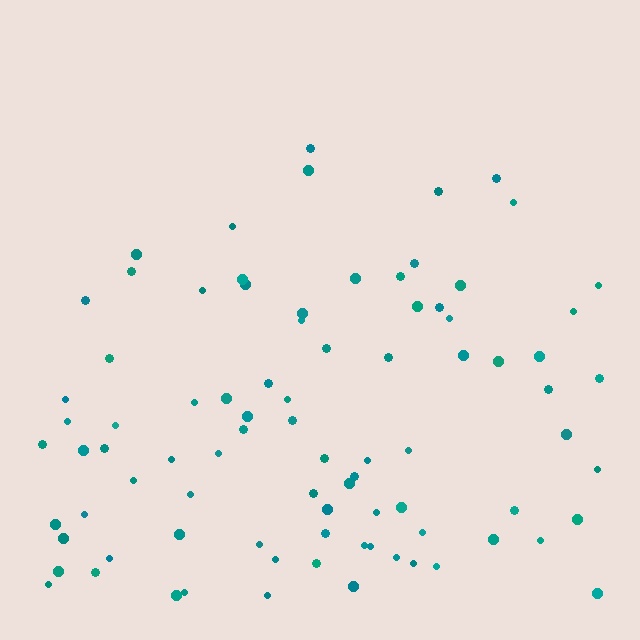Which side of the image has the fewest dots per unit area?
The top.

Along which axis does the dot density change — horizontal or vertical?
Vertical.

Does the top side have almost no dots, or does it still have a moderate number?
Still a moderate number, just noticeably fewer than the bottom.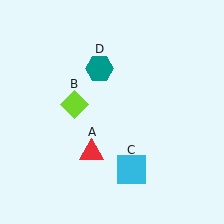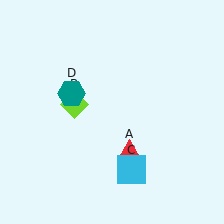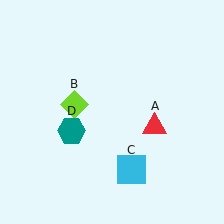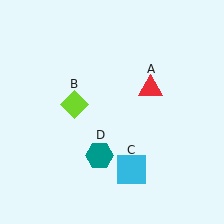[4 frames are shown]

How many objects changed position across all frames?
2 objects changed position: red triangle (object A), teal hexagon (object D).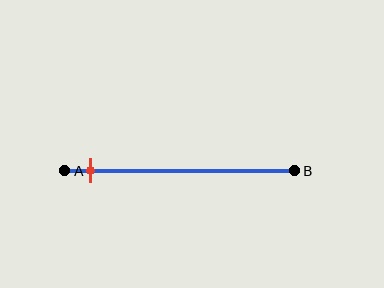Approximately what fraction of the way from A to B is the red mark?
The red mark is approximately 10% of the way from A to B.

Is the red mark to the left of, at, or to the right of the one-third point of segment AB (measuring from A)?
The red mark is to the left of the one-third point of segment AB.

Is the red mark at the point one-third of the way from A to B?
No, the mark is at about 10% from A, not at the 33% one-third point.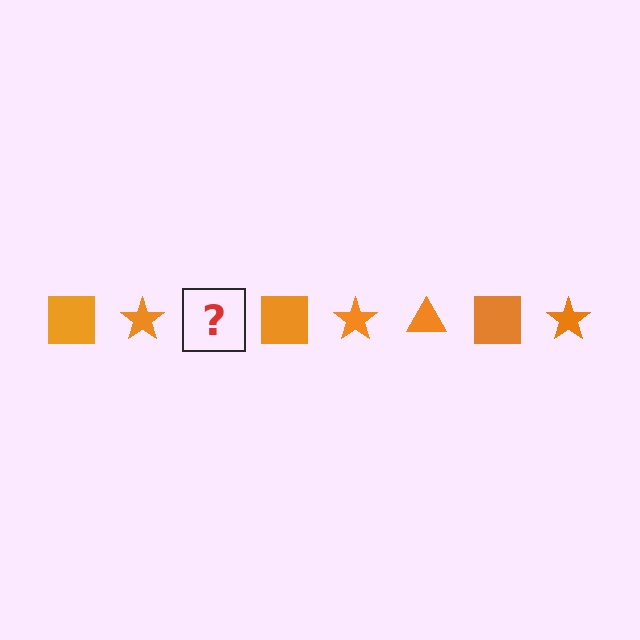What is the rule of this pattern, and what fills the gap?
The rule is that the pattern cycles through square, star, triangle shapes in orange. The gap should be filled with an orange triangle.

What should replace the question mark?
The question mark should be replaced with an orange triangle.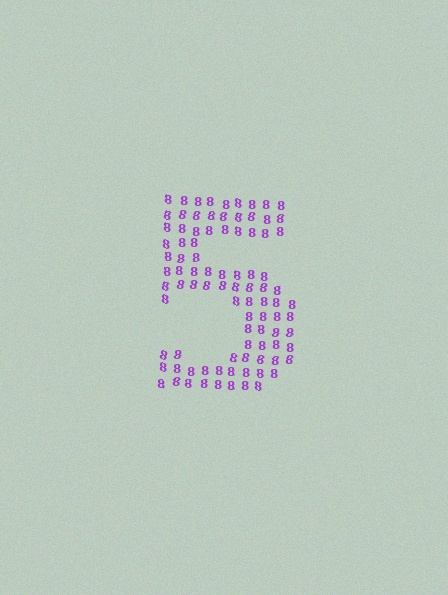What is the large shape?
The large shape is the digit 5.